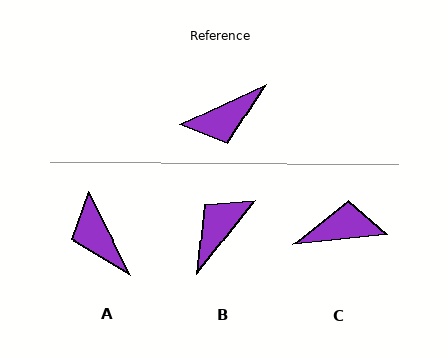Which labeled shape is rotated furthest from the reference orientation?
C, about 162 degrees away.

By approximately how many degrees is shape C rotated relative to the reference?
Approximately 162 degrees counter-clockwise.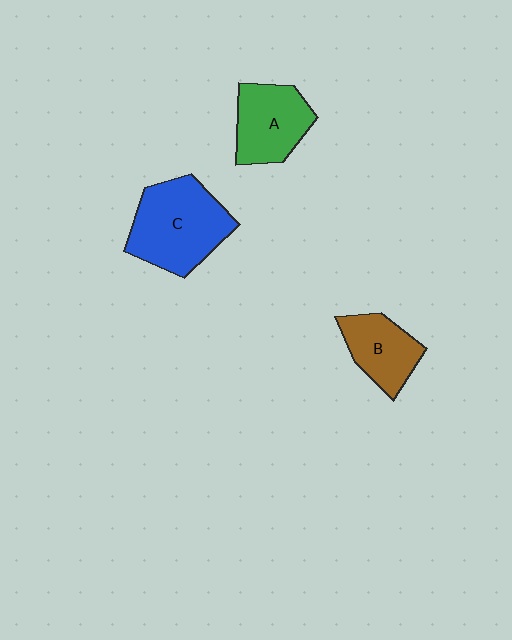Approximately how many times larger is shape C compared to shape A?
Approximately 1.4 times.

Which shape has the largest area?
Shape C (blue).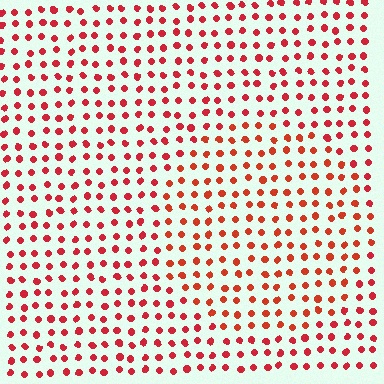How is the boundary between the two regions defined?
The boundary is defined purely by a slight shift in hue (about 15 degrees). Spacing, size, and orientation are identical on both sides.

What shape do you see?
I see a circle.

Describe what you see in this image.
The image is filled with small red elements in a uniform arrangement. A circle-shaped region is visible where the elements are tinted to a slightly different hue, forming a subtle color boundary.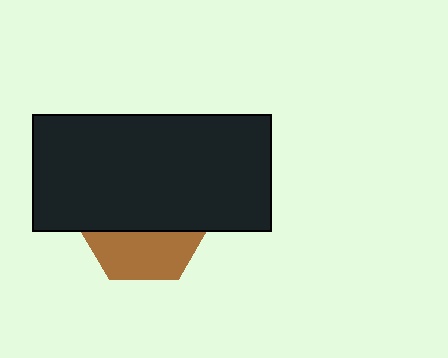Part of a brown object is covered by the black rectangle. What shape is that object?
It is a hexagon.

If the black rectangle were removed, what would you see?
You would see the complete brown hexagon.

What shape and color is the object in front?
The object in front is a black rectangle.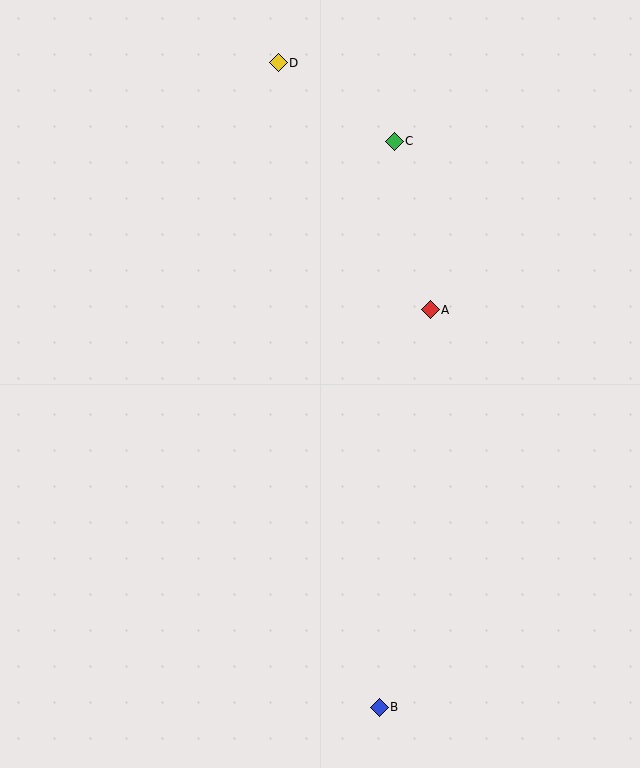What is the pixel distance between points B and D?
The distance between B and D is 652 pixels.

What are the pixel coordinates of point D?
Point D is at (278, 63).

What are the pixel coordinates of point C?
Point C is at (394, 141).